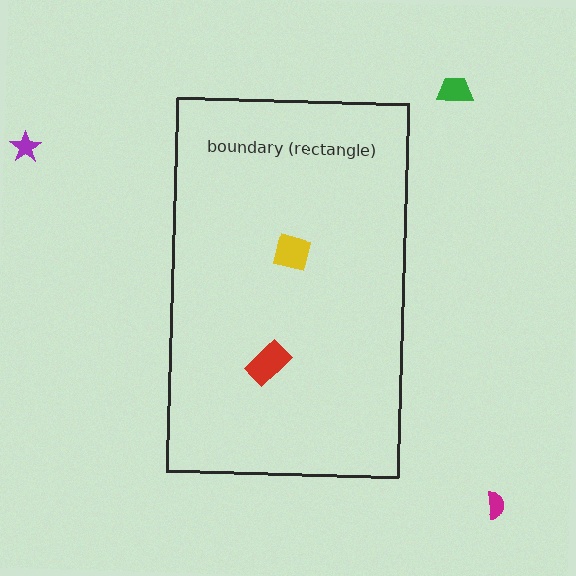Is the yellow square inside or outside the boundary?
Inside.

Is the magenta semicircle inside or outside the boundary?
Outside.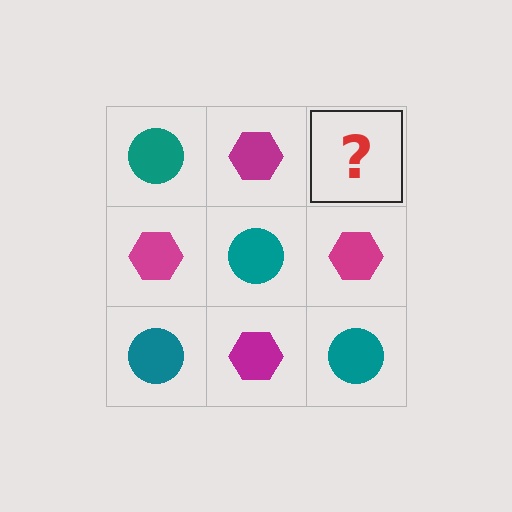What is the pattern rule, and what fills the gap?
The rule is that it alternates teal circle and magenta hexagon in a checkerboard pattern. The gap should be filled with a teal circle.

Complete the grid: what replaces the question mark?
The question mark should be replaced with a teal circle.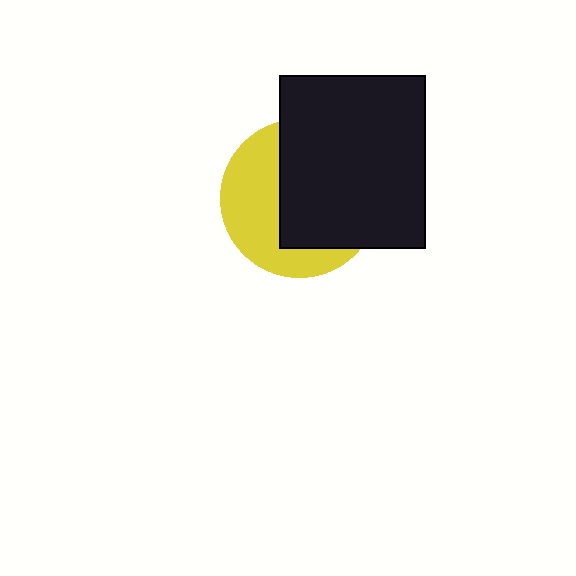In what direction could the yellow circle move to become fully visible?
The yellow circle could move left. That would shift it out from behind the black rectangle entirely.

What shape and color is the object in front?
The object in front is a black rectangle.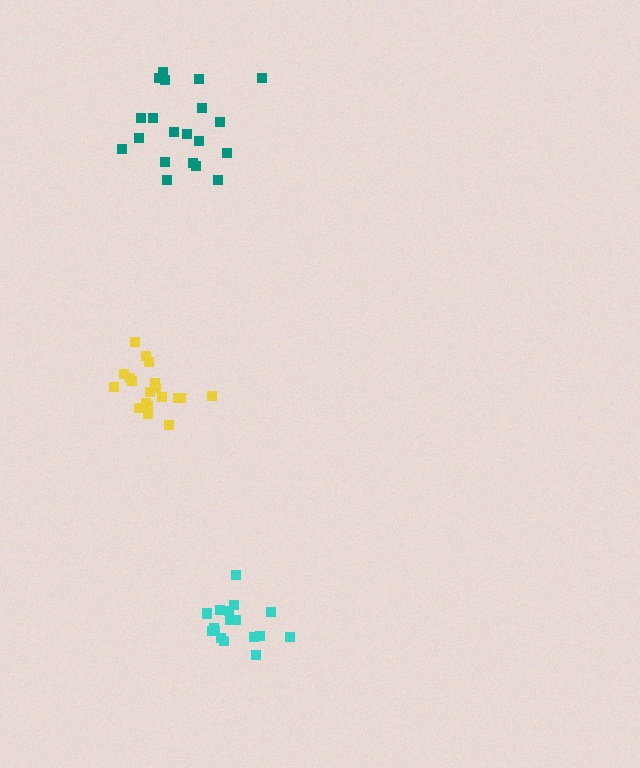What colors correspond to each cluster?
The clusters are colored: cyan, yellow, teal.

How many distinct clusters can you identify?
There are 3 distinct clusters.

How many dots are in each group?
Group 1: 17 dots, Group 2: 19 dots, Group 3: 20 dots (56 total).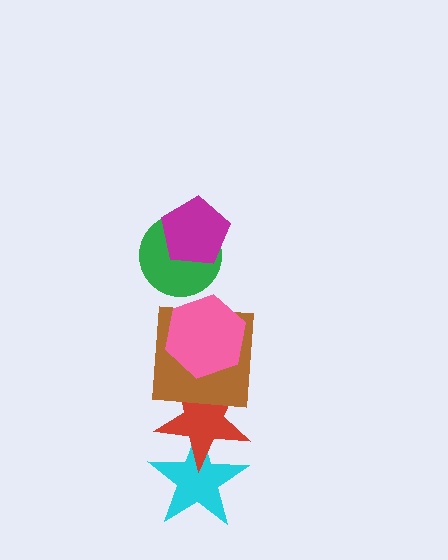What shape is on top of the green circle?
The magenta pentagon is on top of the green circle.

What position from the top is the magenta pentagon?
The magenta pentagon is 1st from the top.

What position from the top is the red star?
The red star is 5th from the top.